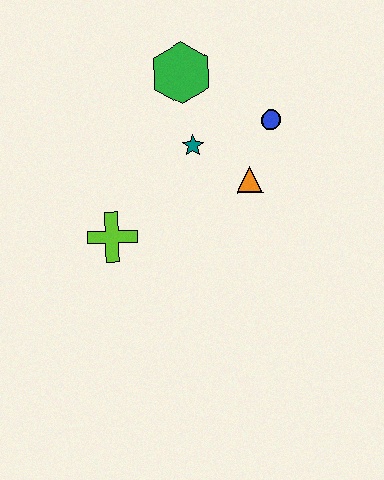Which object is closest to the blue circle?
The orange triangle is closest to the blue circle.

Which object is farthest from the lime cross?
The blue circle is farthest from the lime cross.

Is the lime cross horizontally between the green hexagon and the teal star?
No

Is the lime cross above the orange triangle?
No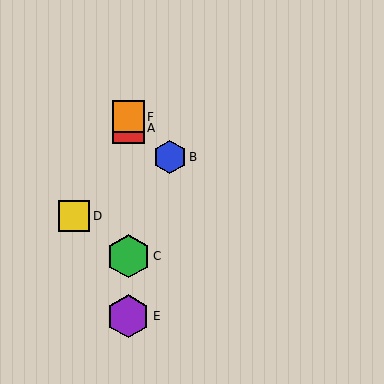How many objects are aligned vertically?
4 objects (A, C, E, F) are aligned vertically.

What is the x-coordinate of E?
Object E is at x≈128.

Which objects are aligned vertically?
Objects A, C, E, F are aligned vertically.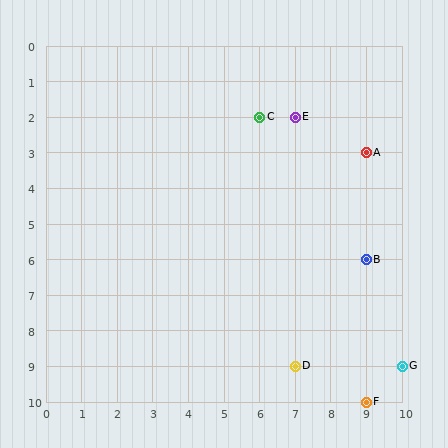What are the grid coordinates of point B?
Point B is at grid coordinates (9, 6).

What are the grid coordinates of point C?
Point C is at grid coordinates (6, 2).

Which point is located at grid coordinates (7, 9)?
Point D is at (7, 9).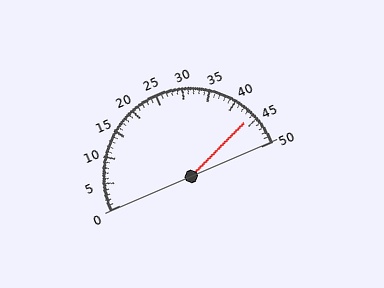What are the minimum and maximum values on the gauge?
The gauge ranges from 0 to 50.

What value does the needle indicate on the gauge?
The needle indicates approximately 44.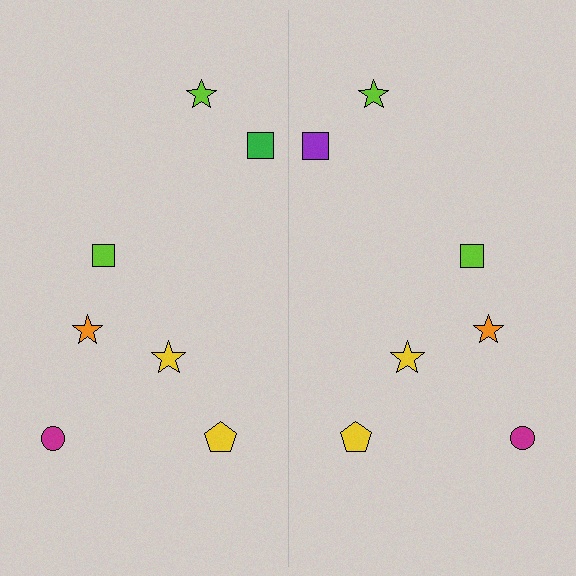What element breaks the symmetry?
The purple square on the right side breaks the symmetry — its mirror counterpart is green.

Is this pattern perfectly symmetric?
No, the pattern is not perfectly symmetric. The purple square on the right side breaks the symmetry — its mirror counterpart is green.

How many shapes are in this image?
There are 14 shapes in this image.